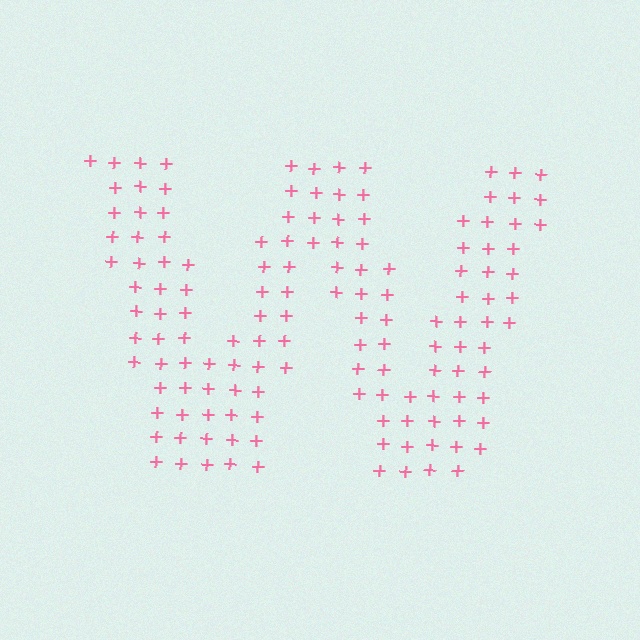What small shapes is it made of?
It is made of small plus signs.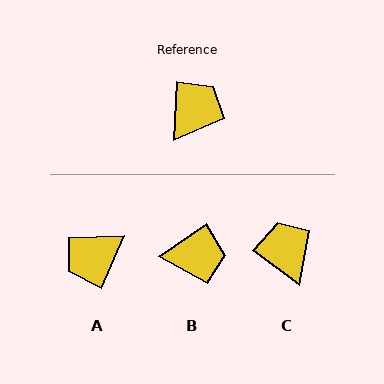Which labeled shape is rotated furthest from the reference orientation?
A, about 159 degrees away.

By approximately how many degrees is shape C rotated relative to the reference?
Approximately 56 degrees counter-clockwise.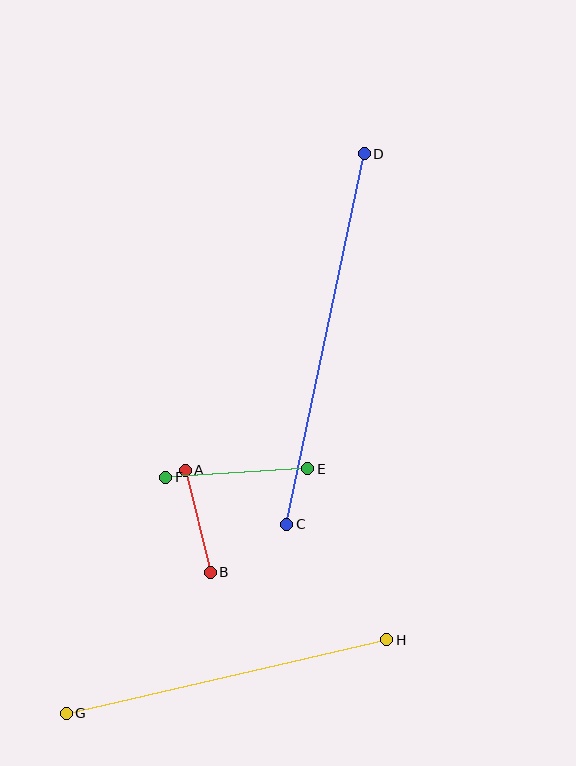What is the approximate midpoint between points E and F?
The midpoint is at approximately (237, 473) pixels.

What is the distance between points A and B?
The distance is approximately 105 pixels.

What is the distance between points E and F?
The distance is approximately 142 pixels.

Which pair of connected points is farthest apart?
Points C and D are farthest apart.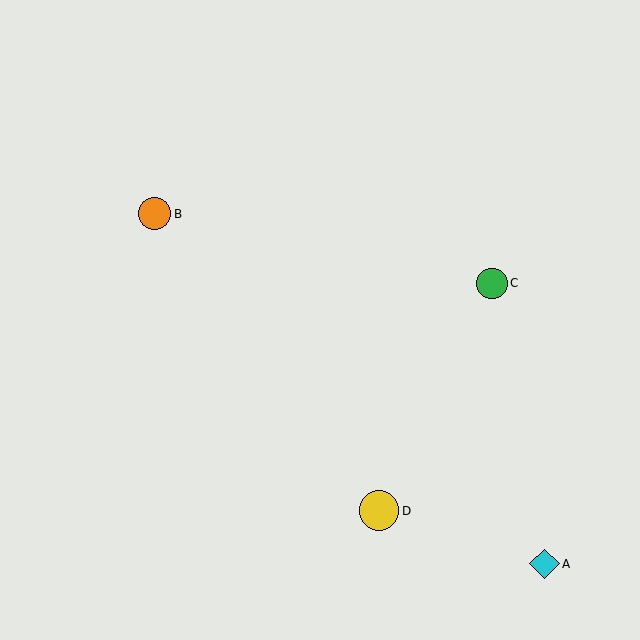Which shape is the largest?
The yellow circle (labeled D) is the largest.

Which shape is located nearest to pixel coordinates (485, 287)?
The green circle (labeled C) at (492, 283) is nearest to that location.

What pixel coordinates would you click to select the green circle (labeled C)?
Click at (492, 283) to select the green circle C.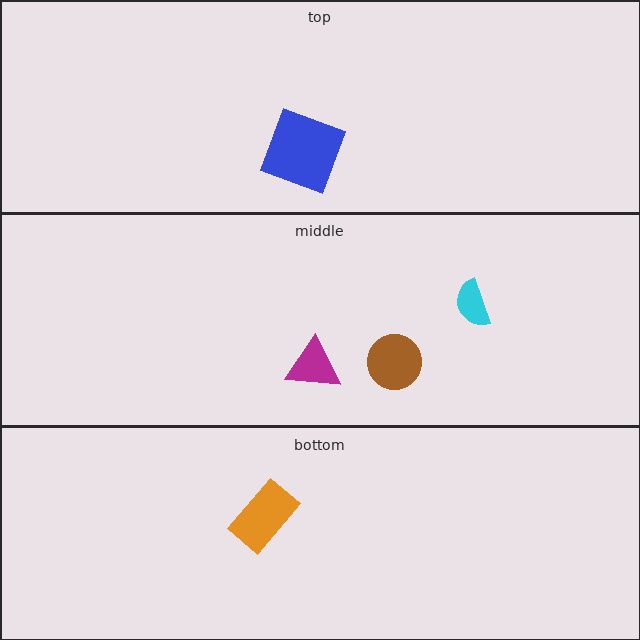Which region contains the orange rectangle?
The bottom region.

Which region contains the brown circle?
The middle region.